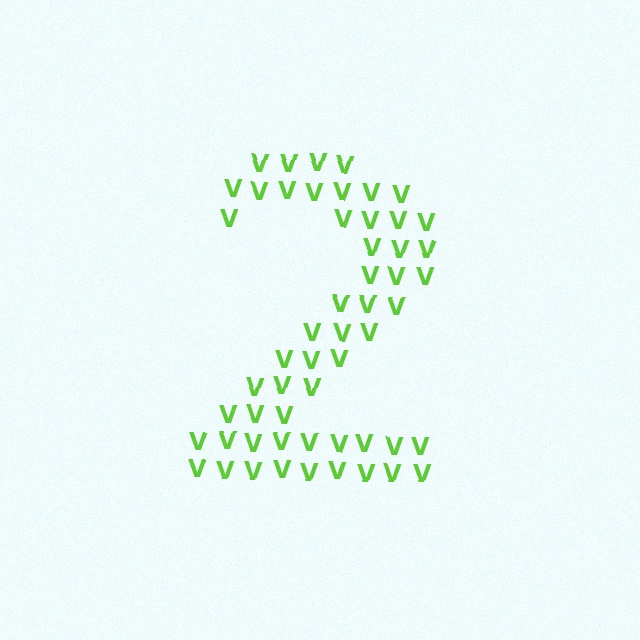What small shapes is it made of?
It is made of small letter V's.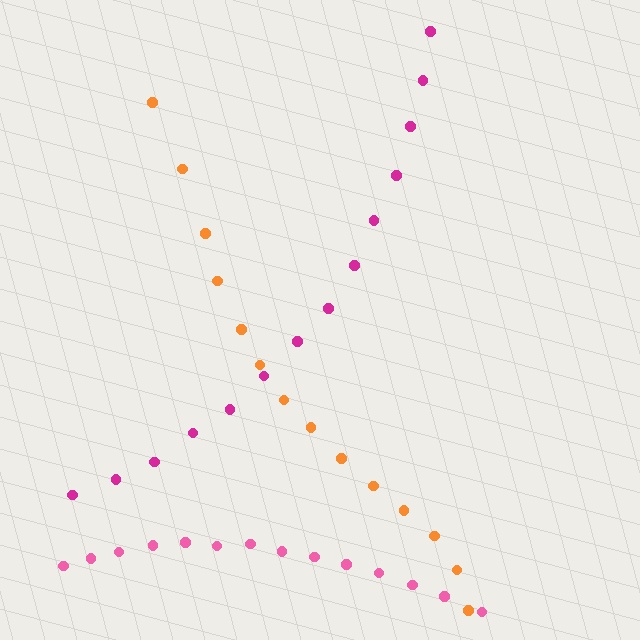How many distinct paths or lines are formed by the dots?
There are 3 distinct paths.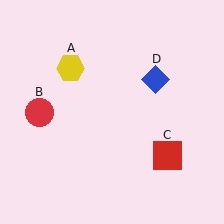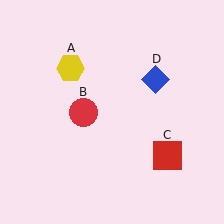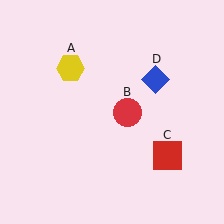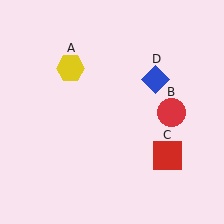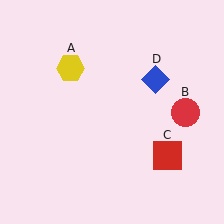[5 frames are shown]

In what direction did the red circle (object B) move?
The red circle (object B) moved right.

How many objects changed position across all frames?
1 object changed position: red circle (object B).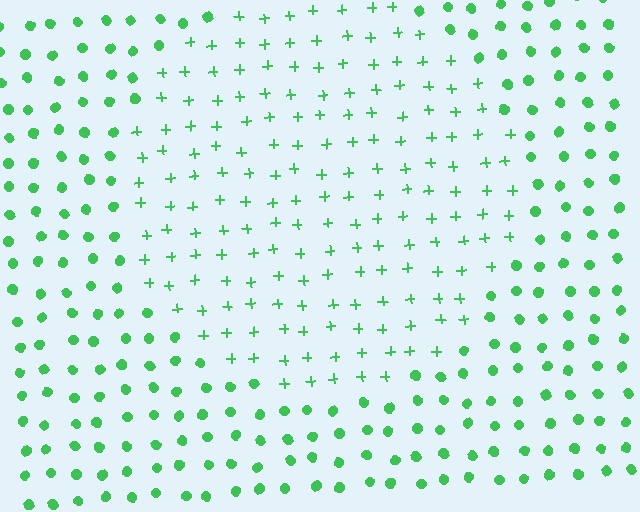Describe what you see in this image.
The image is filled with small green elements arranged in a uniform grid. A circle-shaped region contains plus signs, while the surrounding area contains circles. The boundary is defined purely by the change in element shape.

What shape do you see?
I see a circle.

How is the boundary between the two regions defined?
The boundary is defined by a change in element shape: plus signs inside vs. circles outside. All elements share the same color and spacing.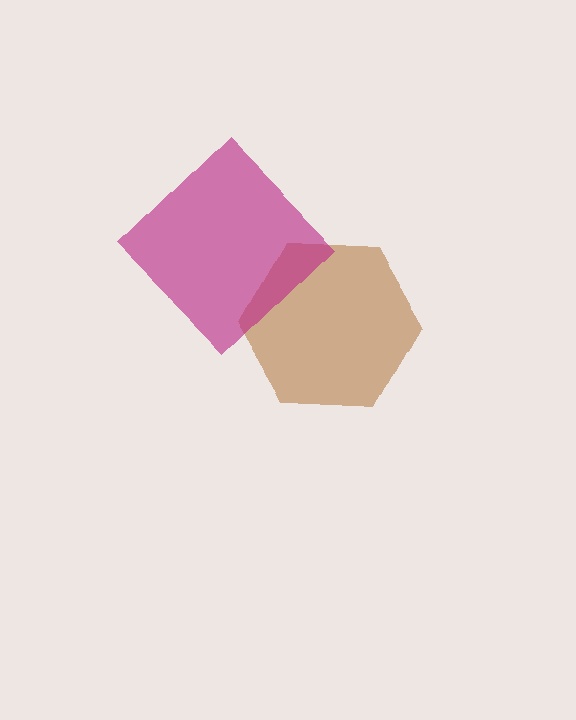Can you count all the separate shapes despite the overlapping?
Yes, there are 2 separate shapes.